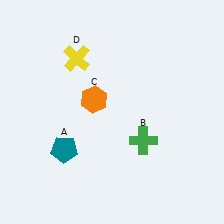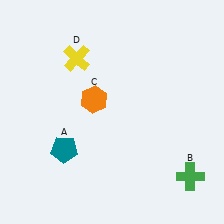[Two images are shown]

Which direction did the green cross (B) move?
The green cross (B) moved right.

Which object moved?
The green cross (B) moved right.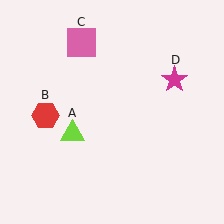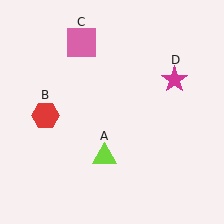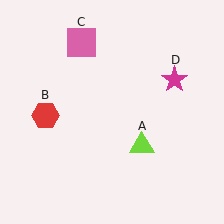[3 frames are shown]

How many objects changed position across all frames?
1 object changed position: lime triangle (object A).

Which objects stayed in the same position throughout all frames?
Red hexagon (object B) and pink square (object C) and magenta star (object D) remained stationary.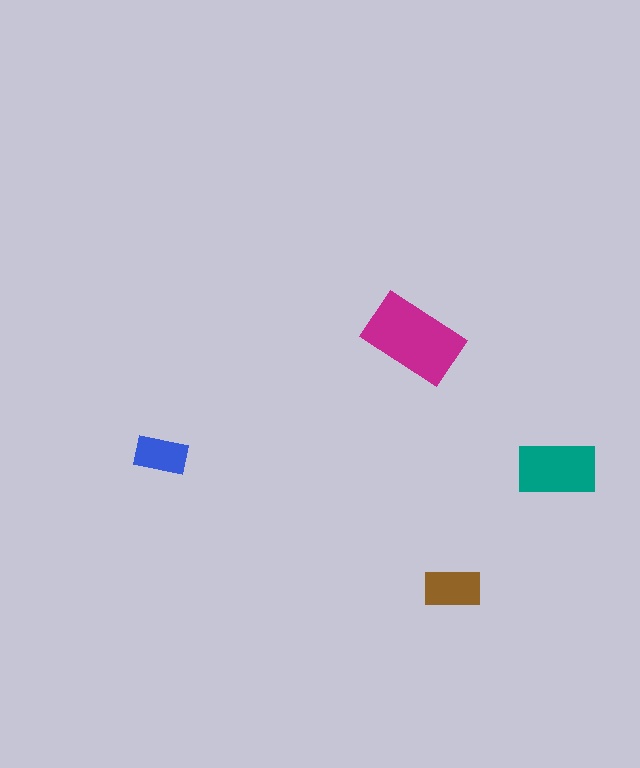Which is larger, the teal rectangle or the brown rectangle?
The teal one.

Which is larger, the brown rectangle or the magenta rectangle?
The magenta one.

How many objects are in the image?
There are 4 objects in the image.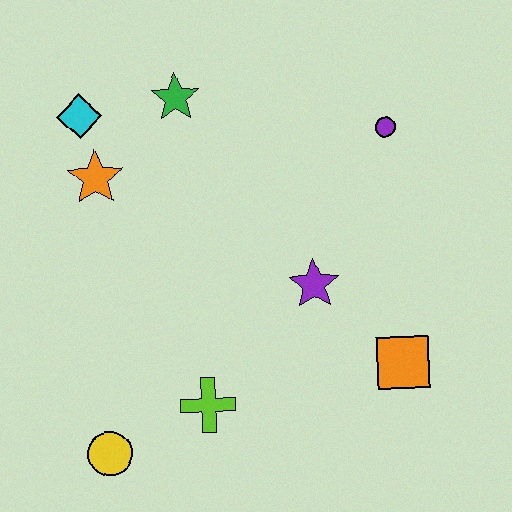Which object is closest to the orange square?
The purple star is closest to the orange square.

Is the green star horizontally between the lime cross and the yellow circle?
Yes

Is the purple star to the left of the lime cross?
No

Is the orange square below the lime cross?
No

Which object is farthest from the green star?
The yellow circle is farthest from the green star.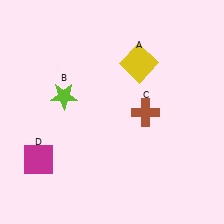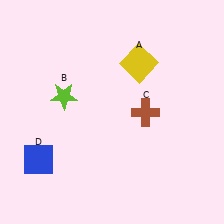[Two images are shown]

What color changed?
The square (D) changed from magenta in Image 1 to blue in Image 2.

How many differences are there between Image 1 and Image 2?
There is 1 difference between the two images.